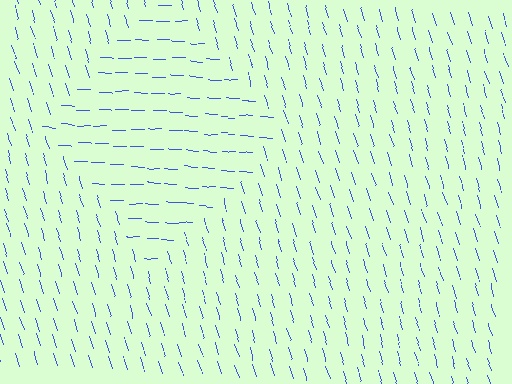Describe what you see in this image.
The image is filled with small blue line segments. A diamond region in the image has lines oriented differently from the surrounding lines, creating a visible texture boundary.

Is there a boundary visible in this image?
Yes, there is a texture boundary formed by a change in line orientation.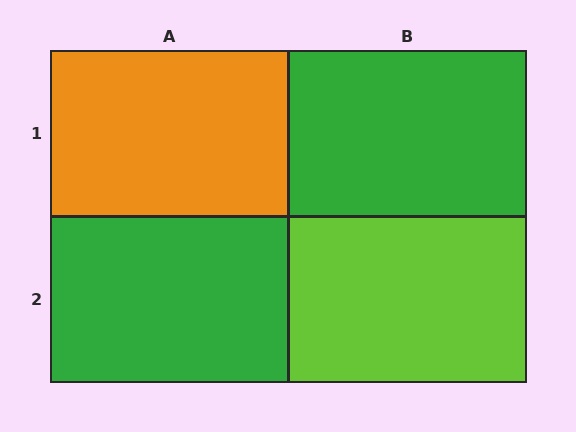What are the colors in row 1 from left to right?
Orange, green.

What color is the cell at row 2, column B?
Lime.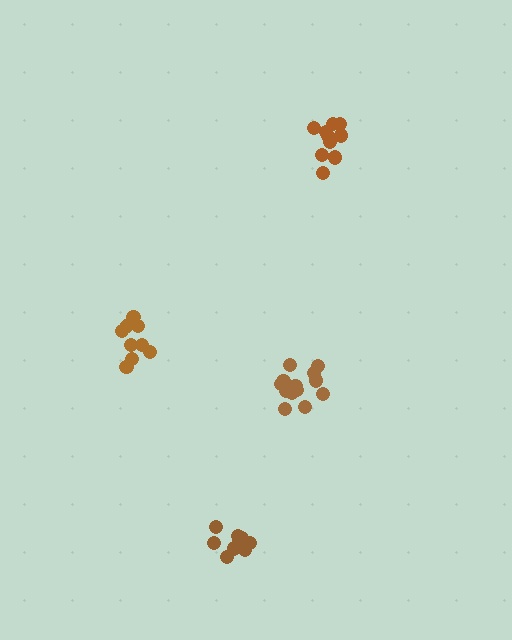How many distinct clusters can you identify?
There are 4 distinct clusters.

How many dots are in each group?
Group 1: 10 dots, Group 2: 14 dots, Group 3: 10 dots, Group 4: 10 dots (44 total).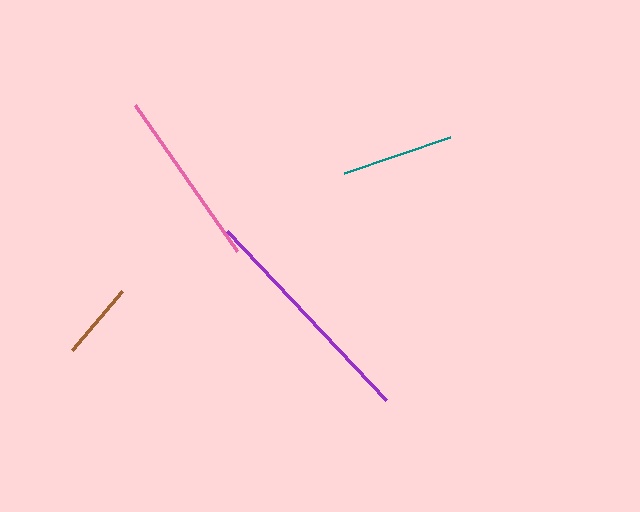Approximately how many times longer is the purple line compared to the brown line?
The purple line is approximately 3.0 times the length of the brown line.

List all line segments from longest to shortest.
From longest to shortest: purple, pink, teal, brown.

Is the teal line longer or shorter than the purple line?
The purple line is longer than the teal line.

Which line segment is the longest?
The purple line is the longest at approximately 232 pixels.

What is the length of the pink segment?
The pink segment is approximately 178 pixels long.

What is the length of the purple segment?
The purple segment is approximately 232 pixels long.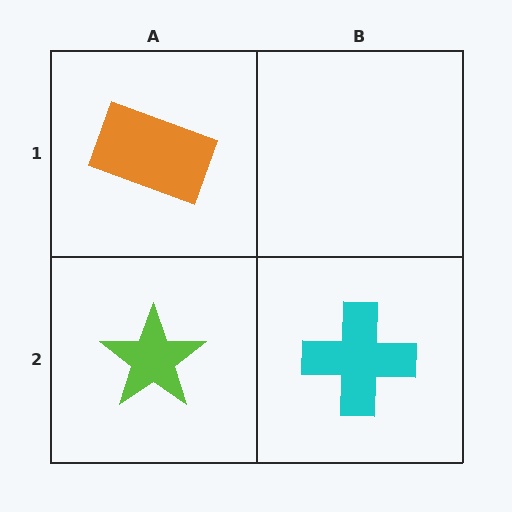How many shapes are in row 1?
1 shape.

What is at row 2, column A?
A lime star.